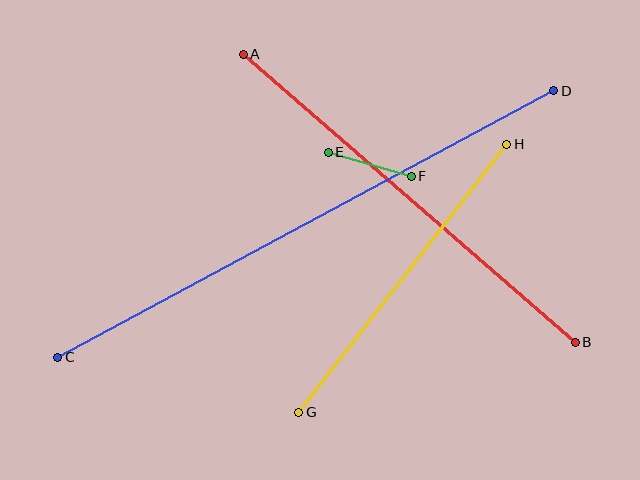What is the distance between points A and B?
The distance is approximately 439 pixels.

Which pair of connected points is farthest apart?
Points C and D are farthest apart.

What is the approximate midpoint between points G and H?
The midpoint is at approximately (403, 278) pixels.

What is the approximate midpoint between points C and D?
The midpoint is at approximately (306, 224) pixels.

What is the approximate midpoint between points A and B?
The midpoint is at approximately (409, 198) pixels.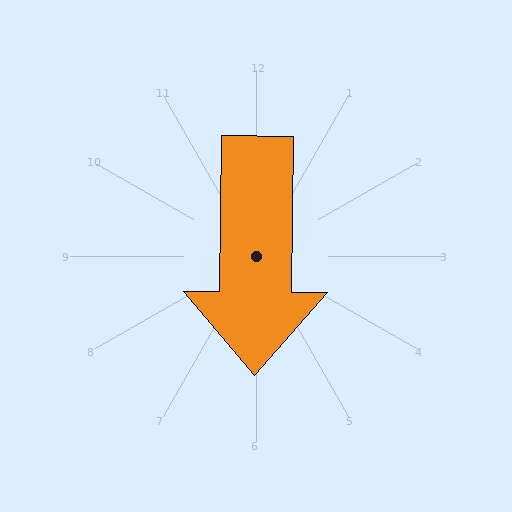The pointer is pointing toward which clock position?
Roughly 6 o'clock.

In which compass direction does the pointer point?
South.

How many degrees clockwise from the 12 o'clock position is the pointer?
Approximately 181 degrees.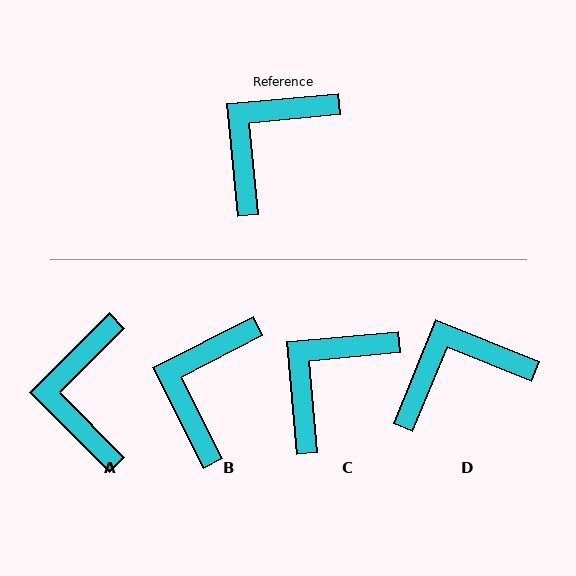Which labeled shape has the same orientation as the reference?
C.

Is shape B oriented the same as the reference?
No, it is off by about 22 degrees.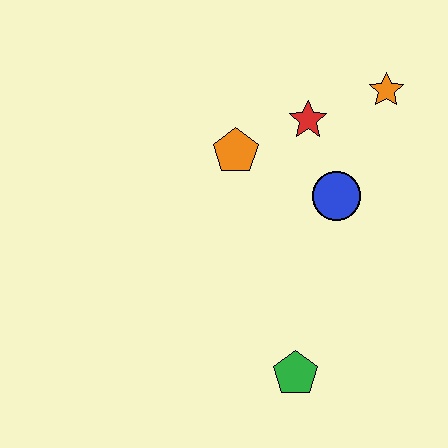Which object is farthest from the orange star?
The green pentagon is farthest from the orange star.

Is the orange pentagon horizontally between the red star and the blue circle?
No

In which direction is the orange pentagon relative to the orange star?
The orange pentagon is to the left of the orange star.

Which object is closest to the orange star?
The red star is closest to the orange star.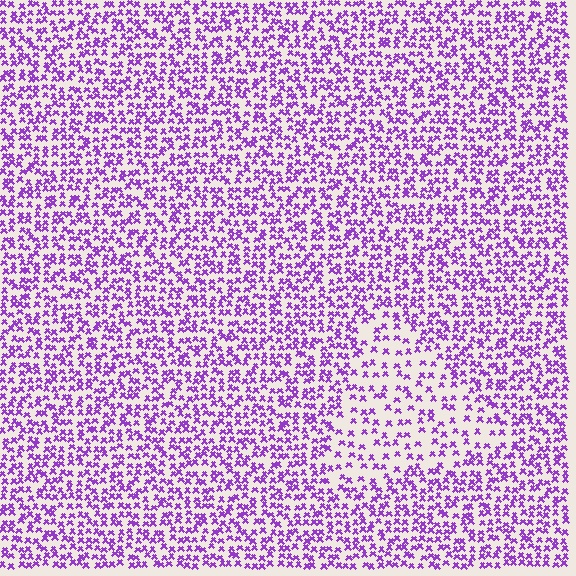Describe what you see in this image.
The image contains small purple elements arranged at two different densities. A triangle-shaped region is visible where the elements are less densely packed than the surrounding area.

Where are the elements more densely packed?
The elements are more densely packed outside the triangle boundary.